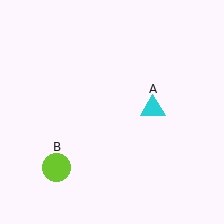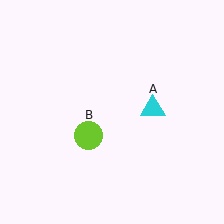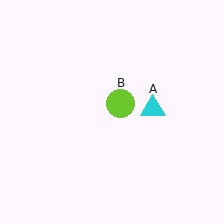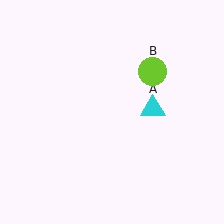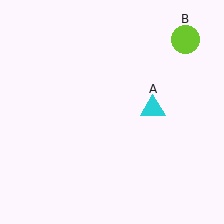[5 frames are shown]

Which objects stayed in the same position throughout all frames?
Cyan triangle (object A) remained stationary.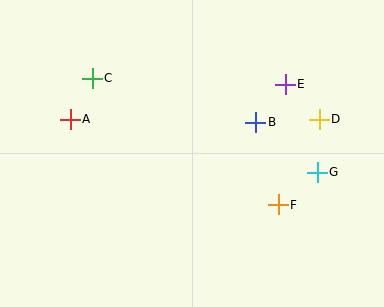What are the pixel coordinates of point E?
Point E is at (285, 84).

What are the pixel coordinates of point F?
Point F is at (278, 205).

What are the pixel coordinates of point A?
Point A is at (70, 119).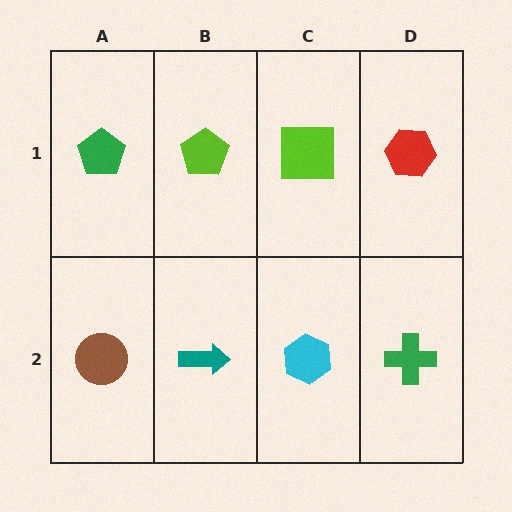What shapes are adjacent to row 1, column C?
A cyan hexagon (row 2, column C), a lime pentagon (row 1, column B), a red hexagon (row 1, column D).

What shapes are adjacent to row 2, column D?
A red hexagon (row 1, column D), a cyan hexagon (row 2, column C).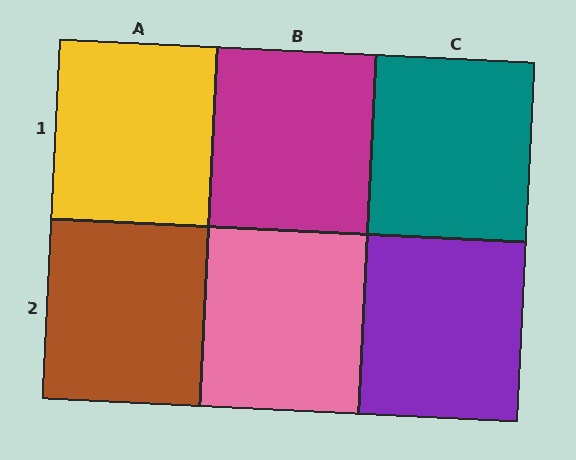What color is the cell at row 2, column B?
Pink.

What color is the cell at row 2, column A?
Brown.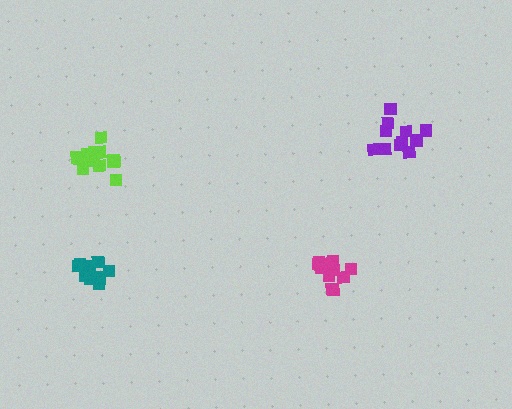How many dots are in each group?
Group 1: 11 dots, Group 2: 11 dots, Group 3: 17 dots, Group 4: 13 dots (52 total).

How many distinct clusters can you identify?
There are 4 distinct clusters.